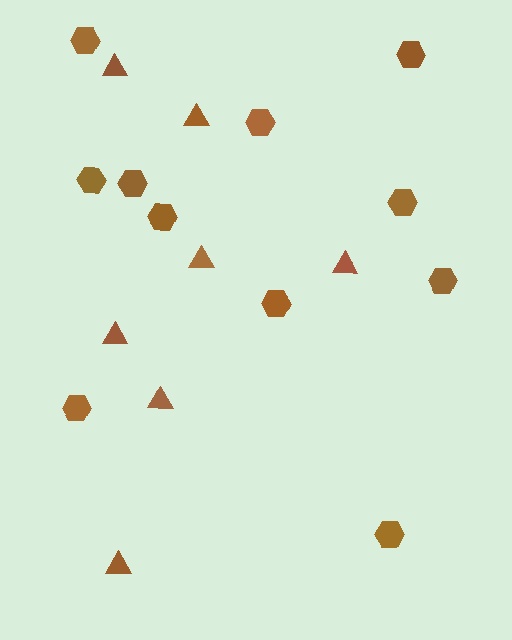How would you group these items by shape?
There are 2 groups: one group of hexagons (11) and one group of triangles (7).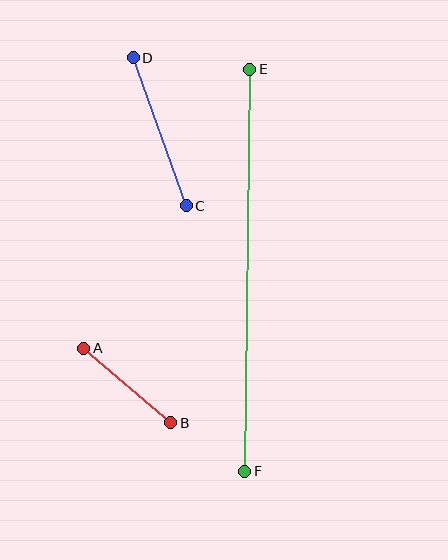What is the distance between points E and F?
The distance is approximately 402 pixels.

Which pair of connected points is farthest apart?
Points E and F are farthest apart.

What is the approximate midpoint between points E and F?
The midpoint is at approximately (247, 270) pixels.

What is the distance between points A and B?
The distance is approximately 114 pixels.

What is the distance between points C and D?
The distance is approximately 157 pixels.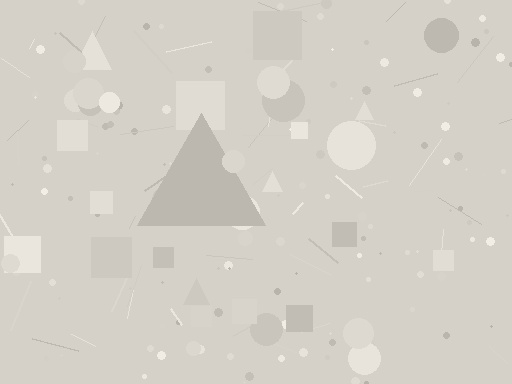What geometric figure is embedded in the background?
A triangle is embedded in the background.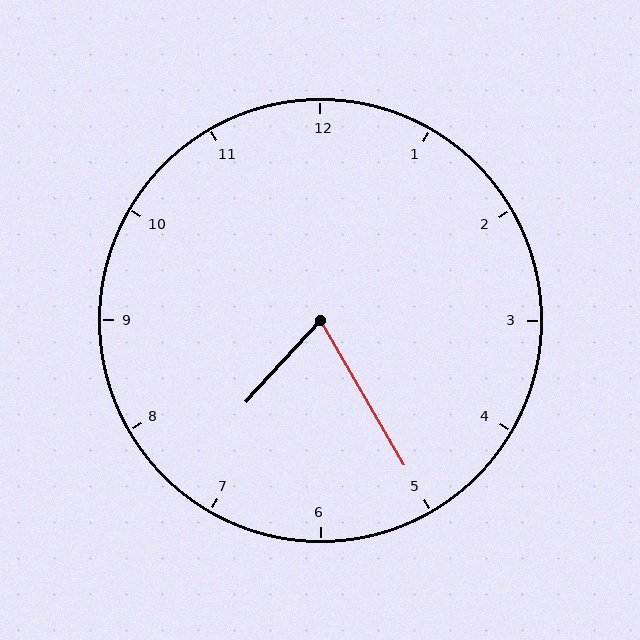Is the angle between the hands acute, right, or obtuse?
It is acute.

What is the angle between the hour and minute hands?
Approximately 72 degrees.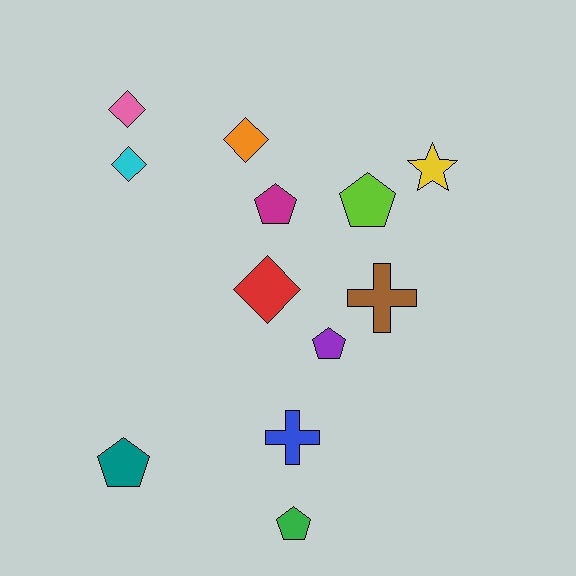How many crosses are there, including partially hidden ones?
There are 2 crosses.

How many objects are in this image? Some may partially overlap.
There are 12 objects.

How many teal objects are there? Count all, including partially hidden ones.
There is 1 teal object.